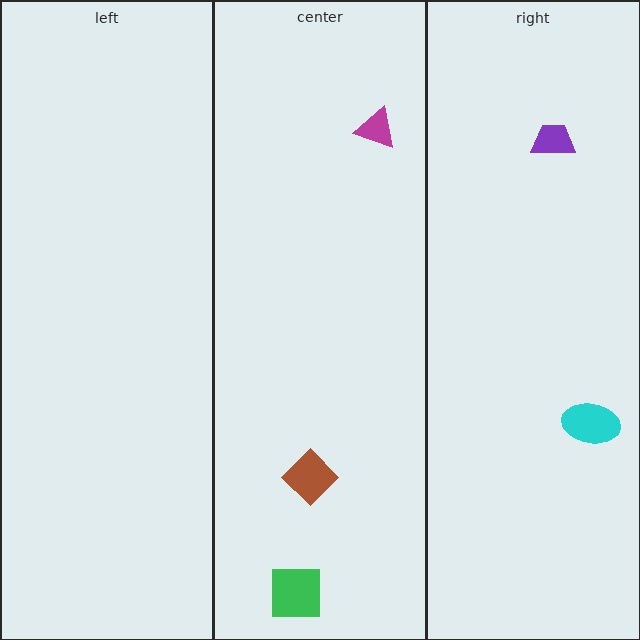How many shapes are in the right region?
2.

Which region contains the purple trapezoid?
The right region.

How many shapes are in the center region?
3.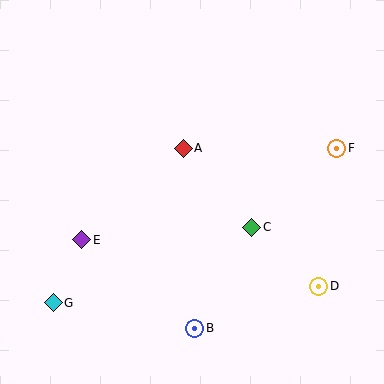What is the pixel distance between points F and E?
The distance between F and E is 271 pixels.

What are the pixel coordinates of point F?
Point F is at (337, 148).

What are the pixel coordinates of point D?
Point D is at (319, 286).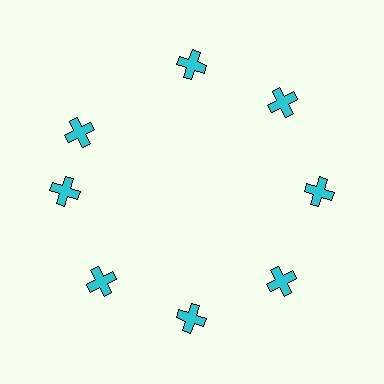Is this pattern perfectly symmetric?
No. The 8 cyan crosses are arranged in a ring, but one element near the 10 o'clock position is rotated out of alignment along the ring, breaking the 8-fold rotational symmetry.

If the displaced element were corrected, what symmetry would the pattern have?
It would have 8-fold rotational symmetry — the pattern would map onto itself every 45 degrees.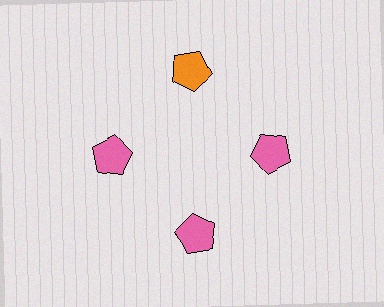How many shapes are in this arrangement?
There are 4 shapes arranged in a ring pattern.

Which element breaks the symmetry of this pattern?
The orange pentagon at roughly the 12 o'clock position breaks the symmetry. All other shapes are pink pentagons.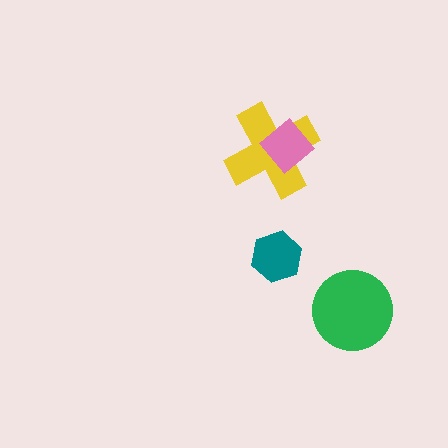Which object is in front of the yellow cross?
The pink diamond is in front of the yellow cross.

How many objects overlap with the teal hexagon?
0 objects overlap with the teal hexagon.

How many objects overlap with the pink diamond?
1 object overlaps with the pink diamond.